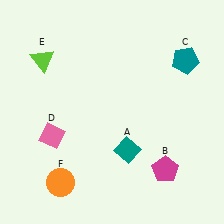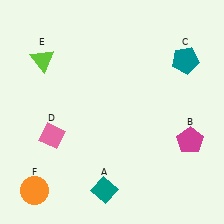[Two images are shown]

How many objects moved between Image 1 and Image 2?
3 objects moved between the two images.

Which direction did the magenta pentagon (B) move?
The magenta pentagon (B) moved up.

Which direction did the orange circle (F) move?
The orange circle (F) moved left.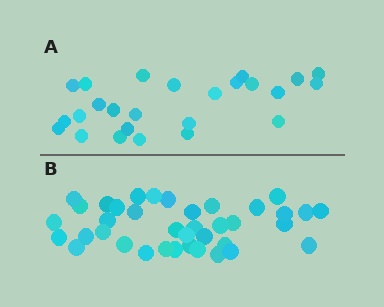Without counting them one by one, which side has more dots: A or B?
Region B (the bottom region) has more dots.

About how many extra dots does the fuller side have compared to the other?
Region B has approximately 15 more dots than region A.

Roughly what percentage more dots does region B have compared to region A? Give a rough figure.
About 50% more.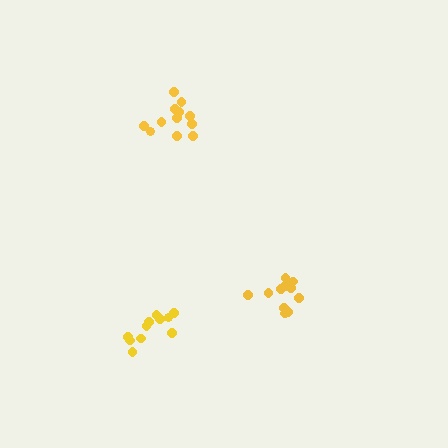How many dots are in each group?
Group 1: 11 dots, Group 2: 12 dots, Group 3: 11 dots (34 total).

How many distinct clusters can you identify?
There are 3 distinct clusters.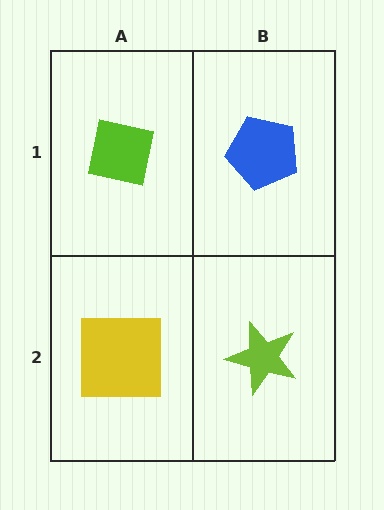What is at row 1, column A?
A lime square.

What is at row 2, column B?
A lime star.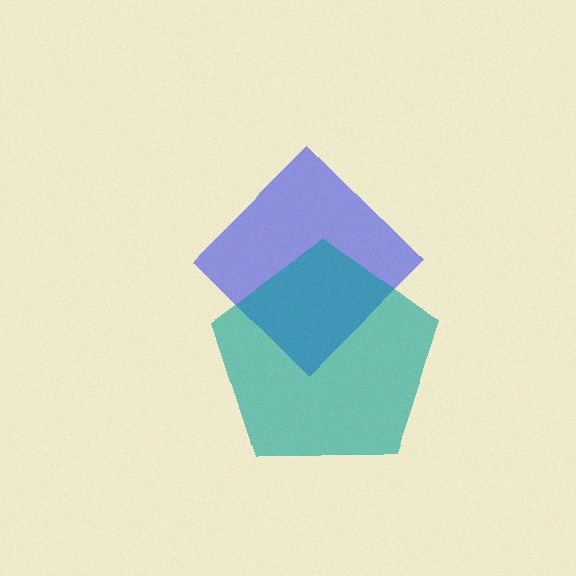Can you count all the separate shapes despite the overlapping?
Yes, there are 2 separate shapes.